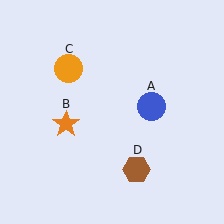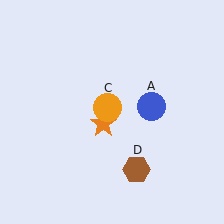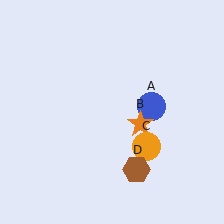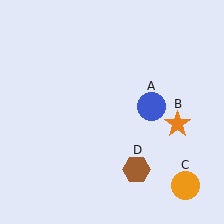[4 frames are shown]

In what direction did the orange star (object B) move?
The orange star (object B) moved right.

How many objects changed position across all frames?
2 objects changed position: orange star (object B), orange circle (object C).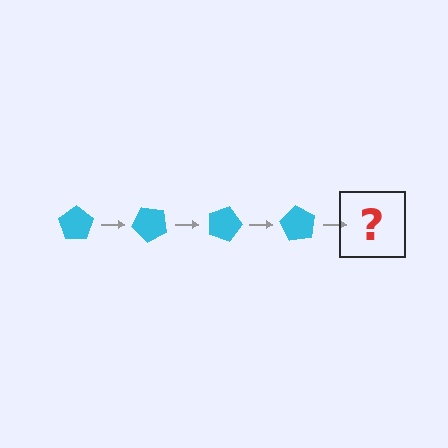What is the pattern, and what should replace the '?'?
The pattern is that the pentagon rotates 45 degrees each step. The '?' should be a cyan pentagon rotated 180 degrees.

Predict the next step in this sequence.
The next step is a cyan pentagon rotated 180 degrees.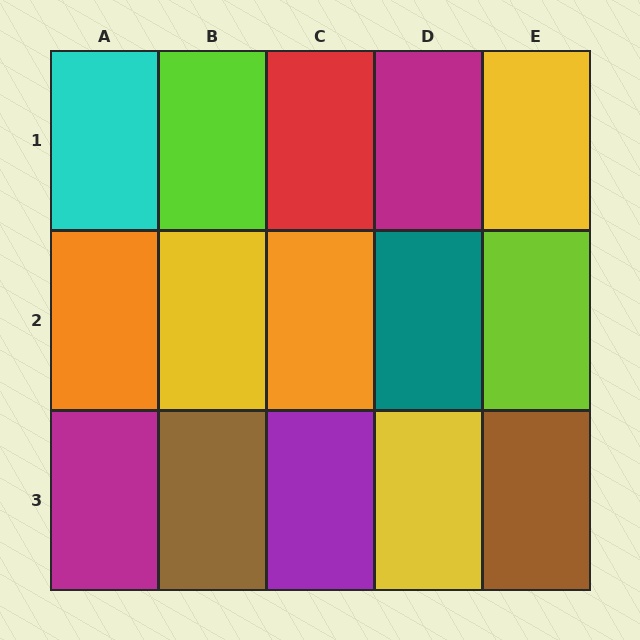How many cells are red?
1 cell is red.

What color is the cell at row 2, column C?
Orange.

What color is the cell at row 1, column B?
Lime.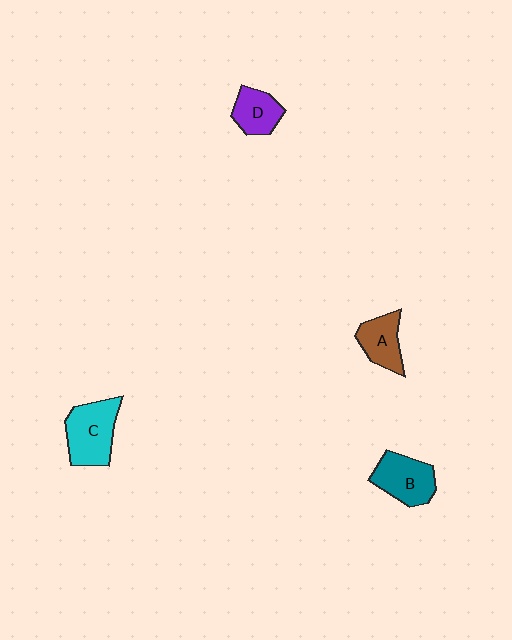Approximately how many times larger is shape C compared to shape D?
Approximately 1.6 times.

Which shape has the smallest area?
Shape D (purple).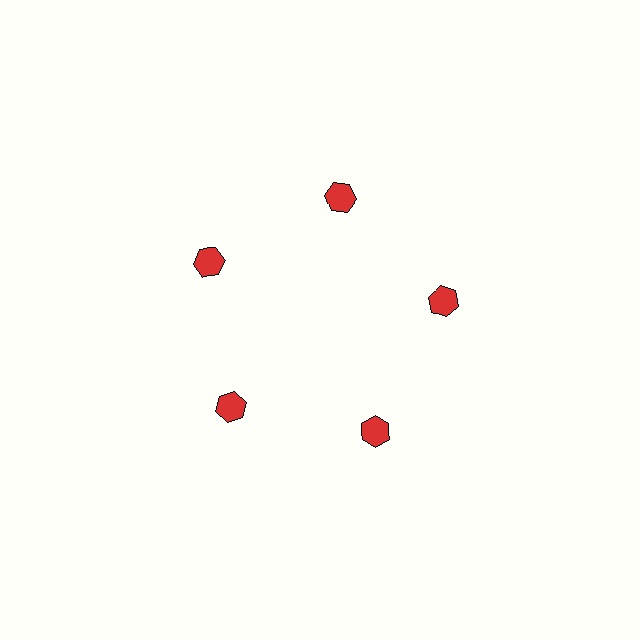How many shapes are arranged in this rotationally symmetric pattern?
There are 5 shapes, arranged in 5 groups of 1.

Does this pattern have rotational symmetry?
Yes, this pattern has 5-fold rotational symmetry. It looks the same after rotating 72 degrees around the center.